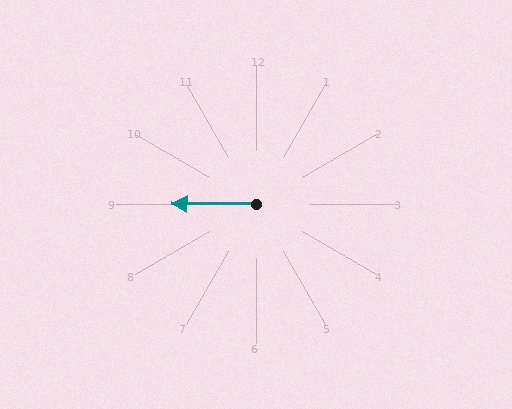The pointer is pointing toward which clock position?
Roughly 9 o'clock.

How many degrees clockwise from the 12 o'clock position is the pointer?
Approximately 271 degrees.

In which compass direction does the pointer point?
West.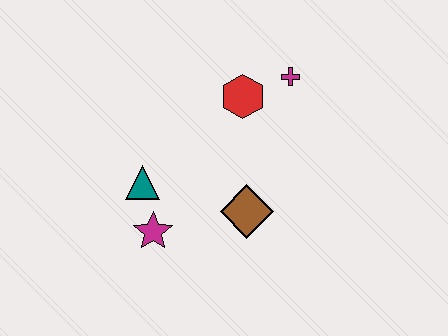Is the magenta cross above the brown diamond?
Yes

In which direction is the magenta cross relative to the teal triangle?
The magenta cross is to the right of the teal triangle.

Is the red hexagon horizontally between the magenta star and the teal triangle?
No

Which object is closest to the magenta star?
The teal triangle is closest to the magenta star.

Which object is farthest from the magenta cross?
The magenta star is farthest from the magenta cross.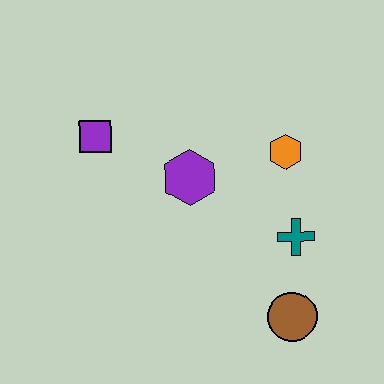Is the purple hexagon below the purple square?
Yes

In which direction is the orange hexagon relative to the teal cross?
The orange hexagon is above the teal cross.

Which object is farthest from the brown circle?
The purple square is farthest from the brown circle.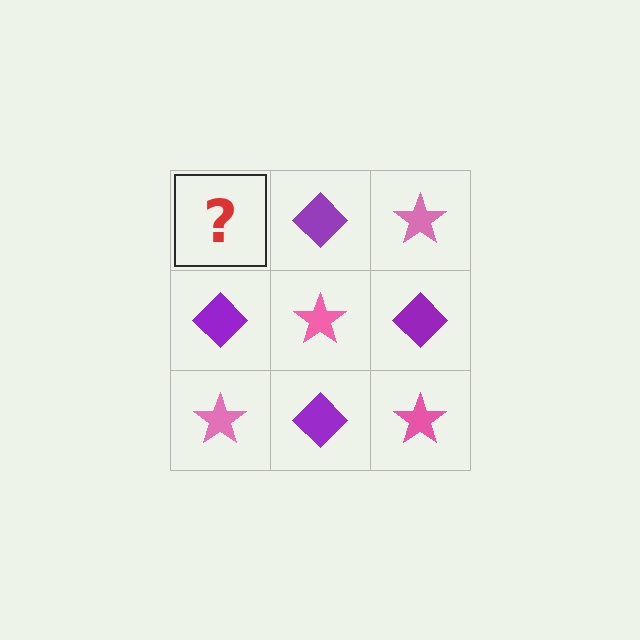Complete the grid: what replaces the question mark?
The question mark should be replaced with a pink star.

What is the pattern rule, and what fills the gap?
The rule is that it alternates pink star and purple diamond in a checkerboard pattern. The gap should be filled with a pink star.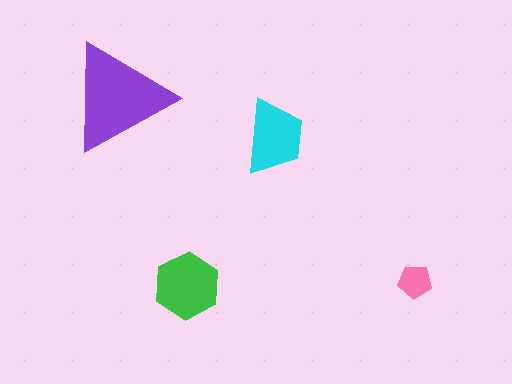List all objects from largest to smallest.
The purple triangle, the green hexagon, the cyan trapezoid, the pink pentagon.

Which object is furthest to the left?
The purple triangle is leftmost.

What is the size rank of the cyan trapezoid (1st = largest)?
3rd.